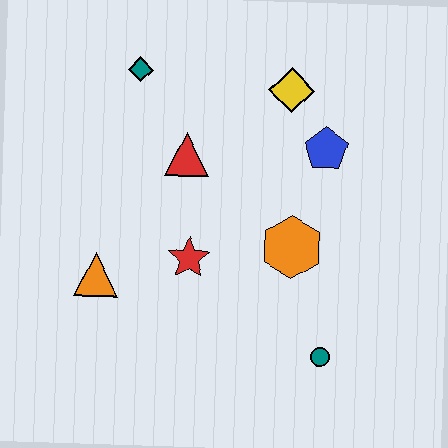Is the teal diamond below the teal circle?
No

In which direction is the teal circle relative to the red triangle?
The teal circle is below the red triangle.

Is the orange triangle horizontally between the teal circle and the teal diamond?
No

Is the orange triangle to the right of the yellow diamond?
No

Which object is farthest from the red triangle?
The teal circle is farthest from the red triangle.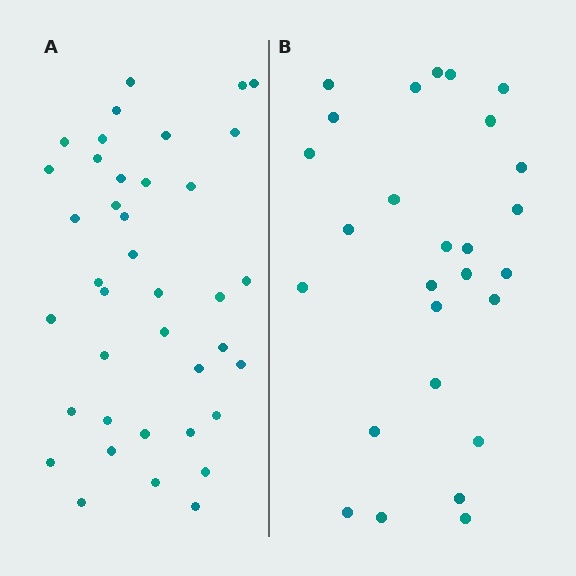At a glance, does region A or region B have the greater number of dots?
Region A (the left region) has more dots.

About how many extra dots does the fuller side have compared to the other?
Region A has roughly 12 or so more dots than region B.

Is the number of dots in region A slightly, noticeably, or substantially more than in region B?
Region A has noticeably more, but not dramatically so. The ratio is roughly 1.4 to 1.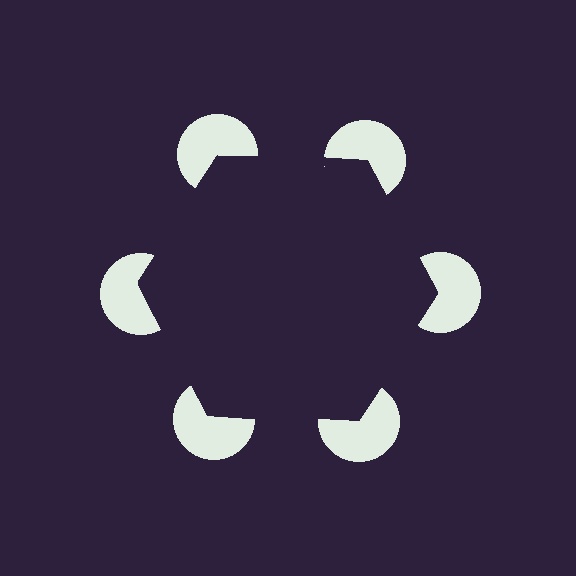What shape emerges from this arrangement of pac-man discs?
An illusory hexagon — its edges are inferred from the aligned wedge cuts in the pac-man discs, not physically drawn.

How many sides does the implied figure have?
6 sides.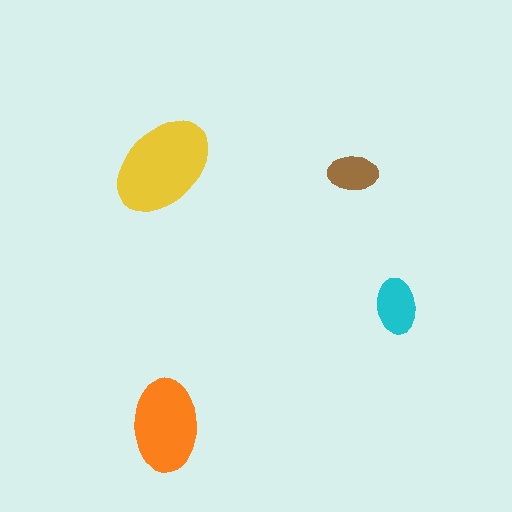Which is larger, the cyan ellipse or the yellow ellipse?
The yellow one.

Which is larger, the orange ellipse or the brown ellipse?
The orange one.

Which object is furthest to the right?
The cyan ellipse is rightmost.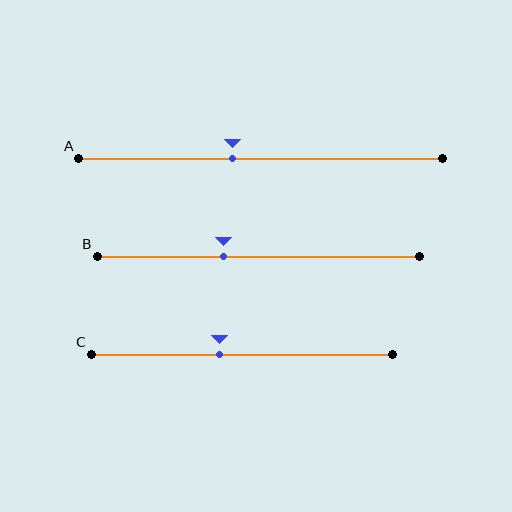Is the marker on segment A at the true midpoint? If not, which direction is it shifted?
No, the marker on segment A is shifted to the left by about 8% of the segment length.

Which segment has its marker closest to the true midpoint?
Segment C has its marker closest to the true midpoint.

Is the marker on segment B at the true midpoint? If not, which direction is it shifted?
No, the marker on segment B is shifted to the left by about 11% of the segment length.